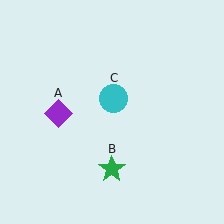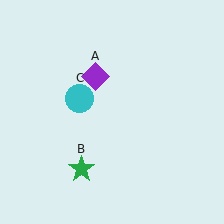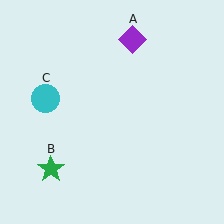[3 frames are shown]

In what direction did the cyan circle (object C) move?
The cyan circle (object C) moved left.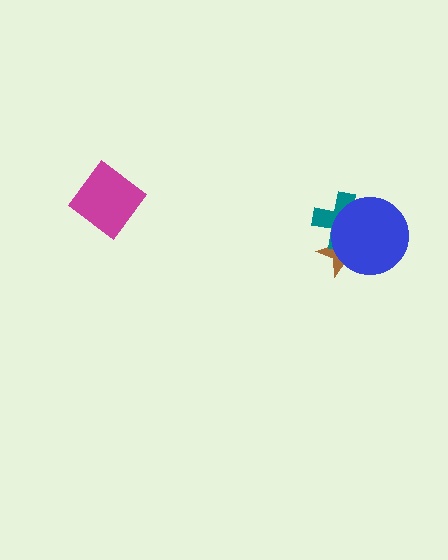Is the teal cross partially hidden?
Yes, it is partially covered by another shape.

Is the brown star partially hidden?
Yes, it is partially covered by another shape.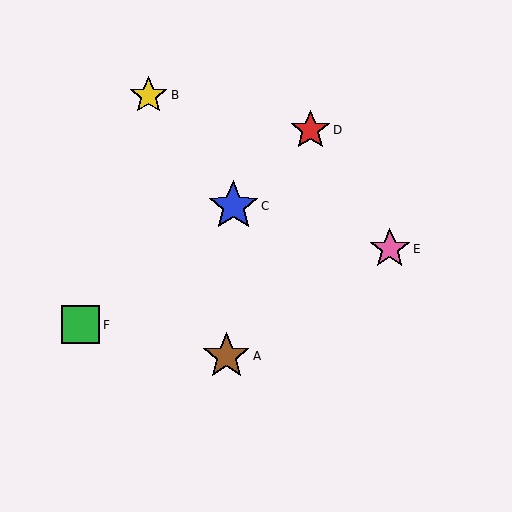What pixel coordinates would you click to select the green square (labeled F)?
Click at (81, 325) to select the green square F.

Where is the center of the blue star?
The center of the blue star is at (233, 206).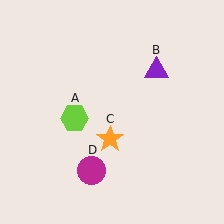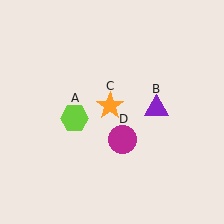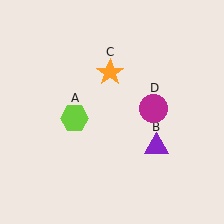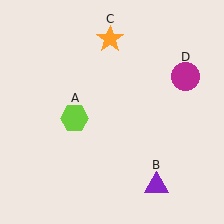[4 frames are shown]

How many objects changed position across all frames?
3 objects changed position: purple triangle (object B), orange star (object C), magenta circle (object D).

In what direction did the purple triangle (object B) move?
The purple triangle (object B) moved down.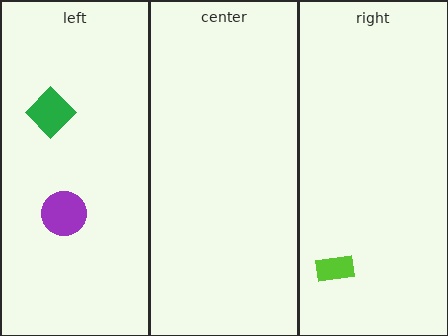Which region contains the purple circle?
The left region.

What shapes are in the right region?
The lime rectangle.